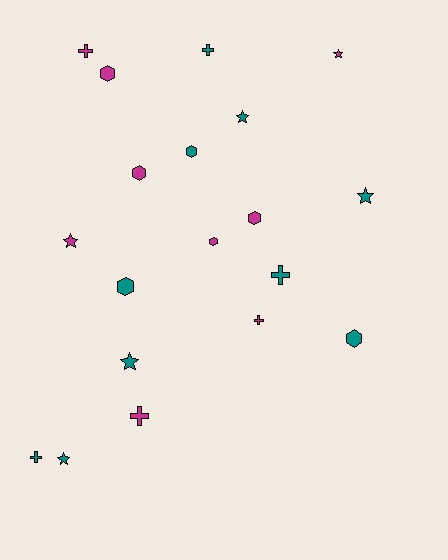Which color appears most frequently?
Teal, with 10 objects.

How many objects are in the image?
There are 19 objects.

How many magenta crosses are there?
There are 3 magenta crosses.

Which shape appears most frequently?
Hexagon, with 7 objects.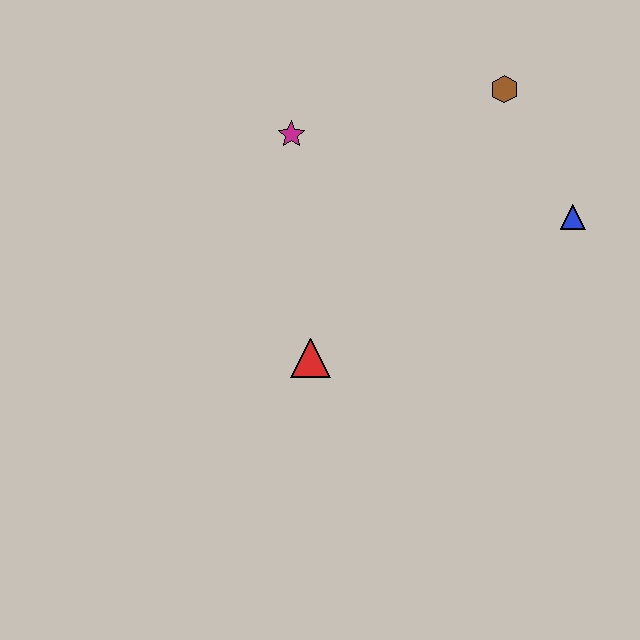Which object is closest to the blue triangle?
The brown hexagon is closest to the blue triangle.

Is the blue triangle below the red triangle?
No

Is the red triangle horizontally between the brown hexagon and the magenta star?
Yes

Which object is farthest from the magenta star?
The blue triangle is farthest from the magenta star.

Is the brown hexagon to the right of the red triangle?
Yes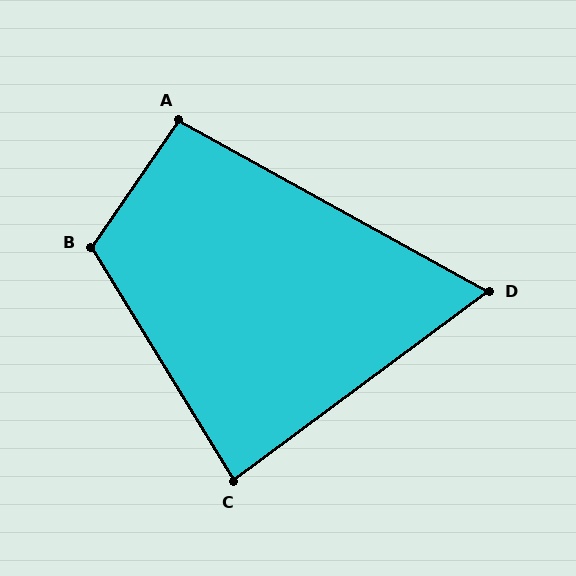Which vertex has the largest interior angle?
B, at approximately 114 degrees.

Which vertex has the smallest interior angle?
D, at approximately 66 degrees.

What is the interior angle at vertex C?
Approximately 85 degrees (acute).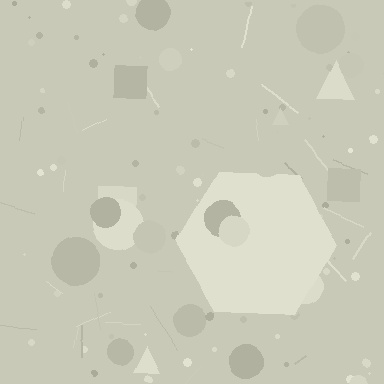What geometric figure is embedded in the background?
A hexagon is embedded in the background.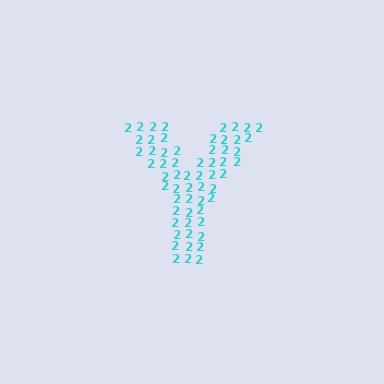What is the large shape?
The large shape is the letter Y.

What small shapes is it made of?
It is made of small digit 2's.